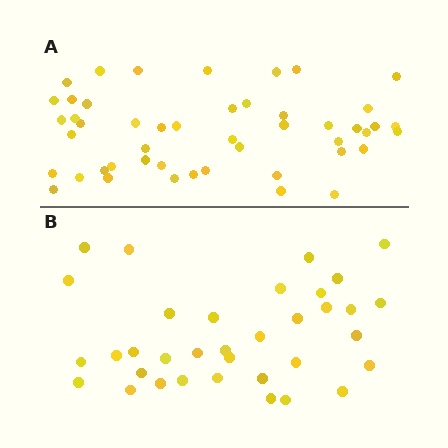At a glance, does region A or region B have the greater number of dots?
Region A (the top region) has more dots.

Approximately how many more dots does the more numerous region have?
Region A has approximately 15 more dots than region B.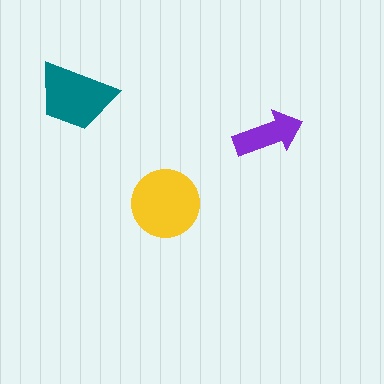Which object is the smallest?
The purple arrow.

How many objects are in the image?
There are 3 objects in the image.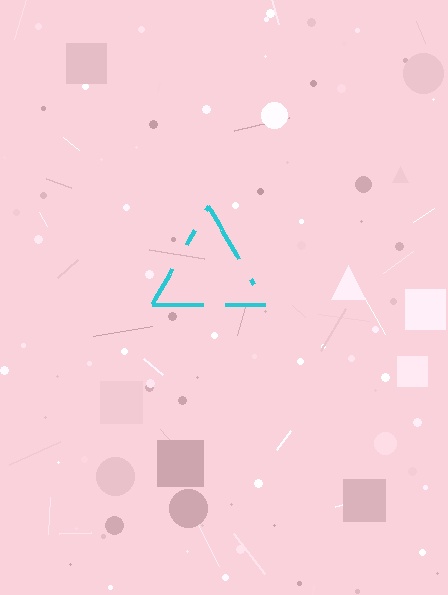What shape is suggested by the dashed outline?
The dashed outline suggests a triangle.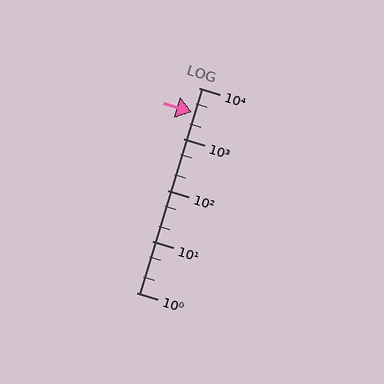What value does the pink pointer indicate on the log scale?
The pointer indicates approximately 3300.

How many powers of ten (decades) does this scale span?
The scale spans 4 decades, from 1 to 10000.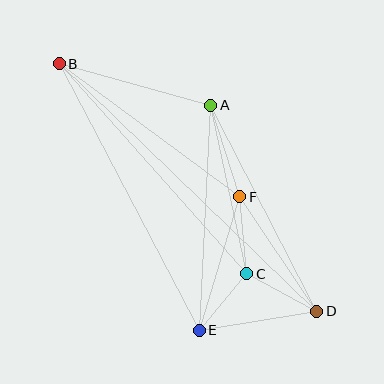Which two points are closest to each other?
Points C and E are closest to each other.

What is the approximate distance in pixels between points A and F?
The distance between A and F is approximately 96 pixels.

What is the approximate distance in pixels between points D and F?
The distance between D and F is approximately 138 pixels.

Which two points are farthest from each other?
Points B and D are farthest from each other.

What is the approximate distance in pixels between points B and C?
The distance between B and C is approximately 282 pixels.